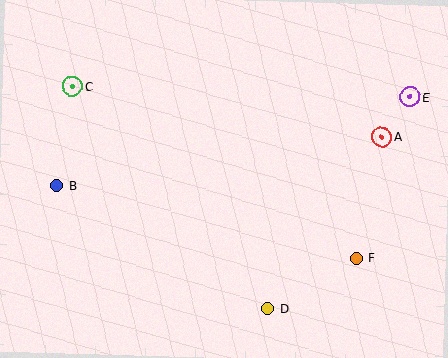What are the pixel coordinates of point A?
Point A is at (382, 137).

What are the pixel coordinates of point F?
Point F is at (356, 258).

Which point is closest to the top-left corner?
Point C is closest to the top-left corner.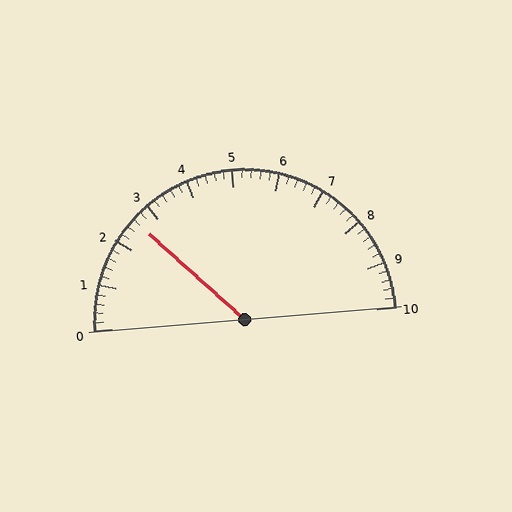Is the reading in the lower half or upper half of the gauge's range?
The reading is in the lower half of the range (0 to 10).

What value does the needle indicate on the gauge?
The needle indicates approximately 2.6.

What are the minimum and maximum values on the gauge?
The gauge ranges from 0 to 10.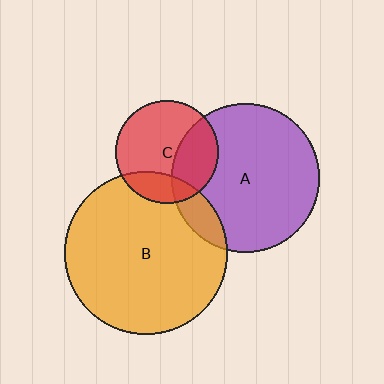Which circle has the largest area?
Circle B (orange).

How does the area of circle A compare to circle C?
Approximately 2.1 times.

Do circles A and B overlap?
Yes.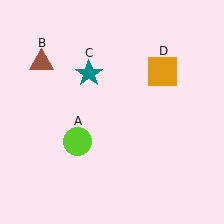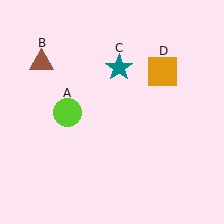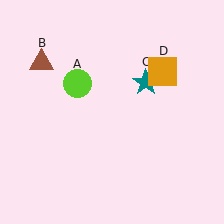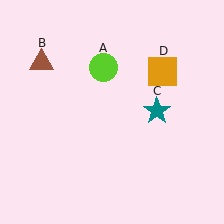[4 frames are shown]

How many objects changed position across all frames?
2 objects changed position: lime circle (object A), teal star (object C).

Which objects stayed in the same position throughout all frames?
Brown triangle (object B) and orange square (object D) remained stationary.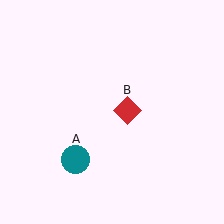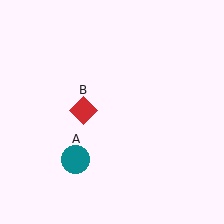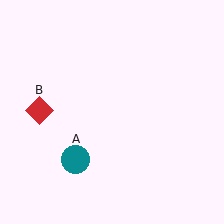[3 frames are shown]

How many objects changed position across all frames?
1 object changed position: red diamond (object B).